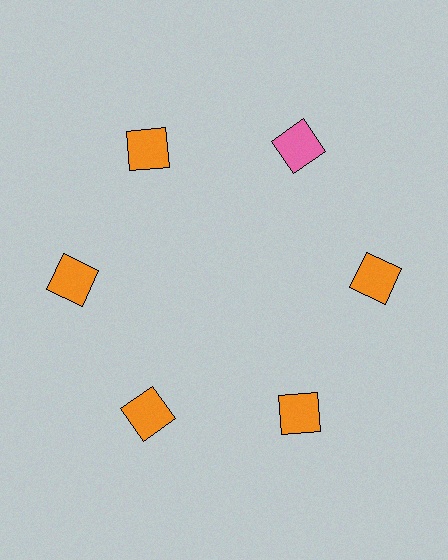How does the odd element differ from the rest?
It has a different color: pink instead of orange.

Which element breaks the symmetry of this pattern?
The pink square at roughly the 1 o'clock position breaks the symmetry. All other shapes are orange squares.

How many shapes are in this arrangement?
There are 6 shapes arranged in a ring pattern.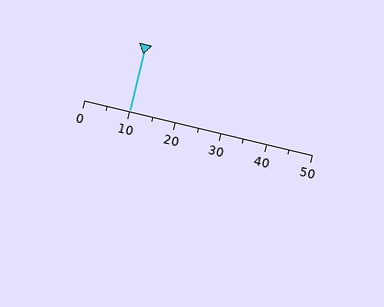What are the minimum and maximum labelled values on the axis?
The axis runs from 0 to 50.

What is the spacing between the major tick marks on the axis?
The major ticks are spaced 10 apart.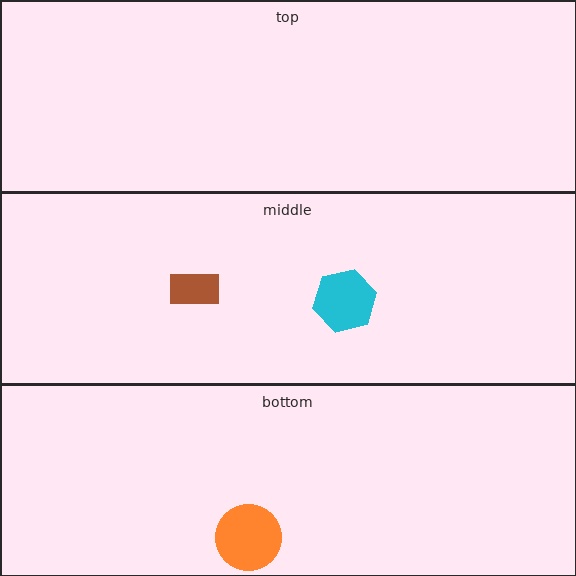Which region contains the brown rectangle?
The middle region.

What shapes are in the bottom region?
The orange circle.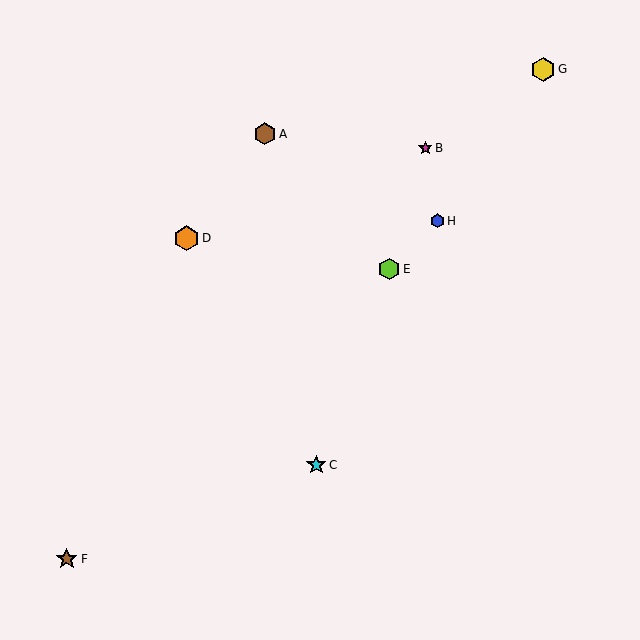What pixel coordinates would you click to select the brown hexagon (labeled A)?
Click at (265, 134) to select the brown hexagon A.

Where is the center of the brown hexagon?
The center of the brown hexagon is at (265, 134).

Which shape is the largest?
The orange hexagon (labeled D) is the largest.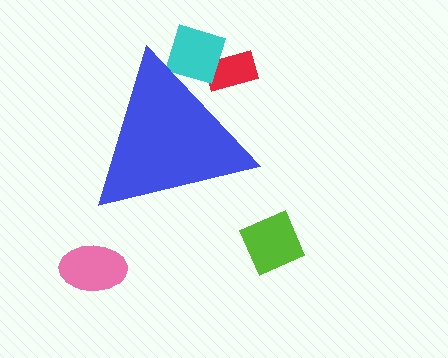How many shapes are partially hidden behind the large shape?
2 shapes are partially hidden.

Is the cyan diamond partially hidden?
Yes, the cyan diamond is partially hidden behind the blue triangle.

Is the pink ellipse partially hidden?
No, the pink ellipse is fully visible.